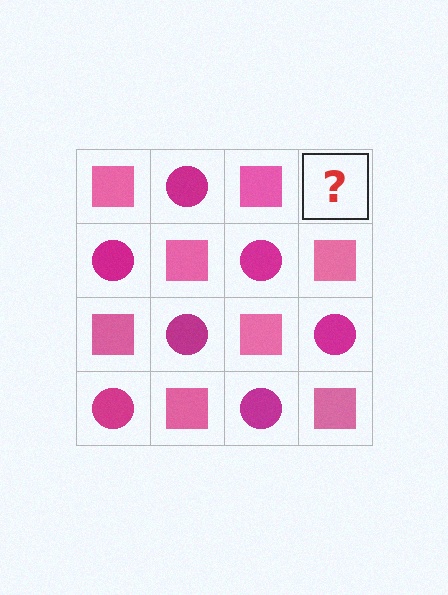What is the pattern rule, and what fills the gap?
The rule is that it alternates pink square and magenta circle in a checkerboard pattern. The gap should be filled with a magenta circle.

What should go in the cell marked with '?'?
The missing cell should contain a magenta circle.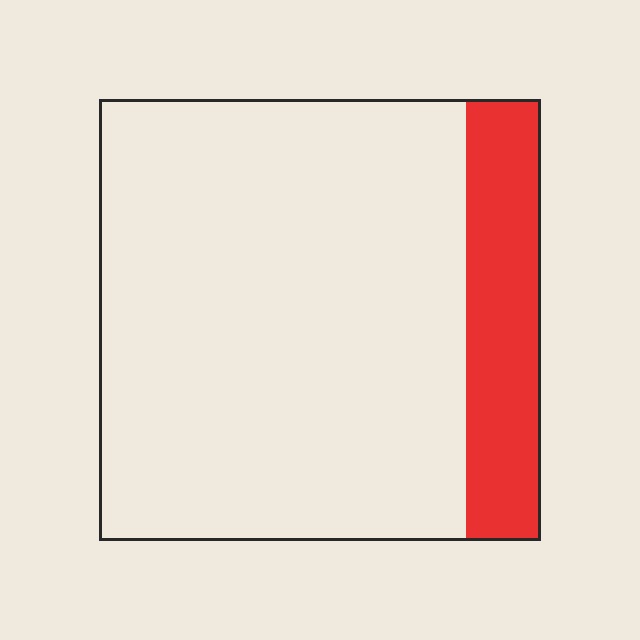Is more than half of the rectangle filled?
No.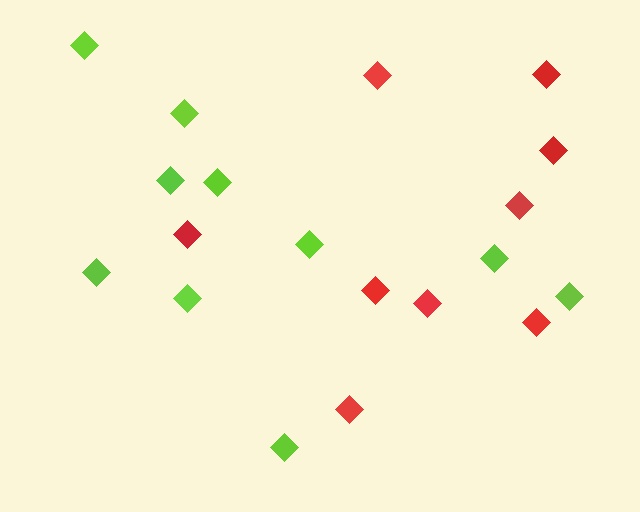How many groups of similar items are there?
There are 2 groups: one group of lime diamonds (10) and one group of red diamonds (9).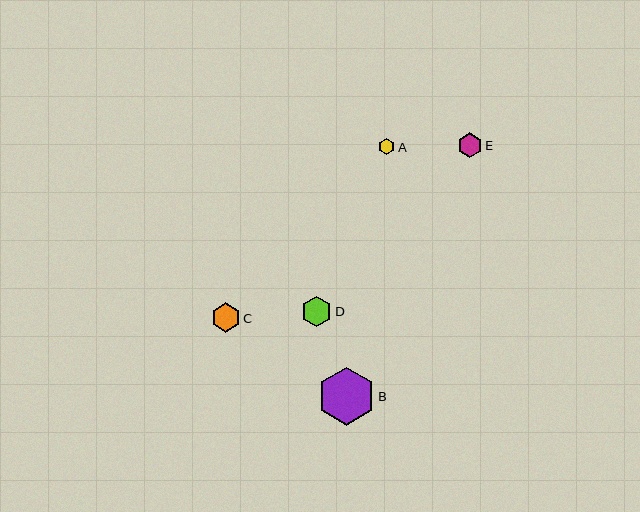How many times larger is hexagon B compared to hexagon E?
Hexagon B is approximately 2.3 times the size of hexagon E.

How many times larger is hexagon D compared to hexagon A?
Hexagon D is approximately 1.9 times the size of hexagon A.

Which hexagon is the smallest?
Hexagon A is the smallest with a size of approximately 17 pixels.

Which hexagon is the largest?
Hexagon B is the largest with a size of approximately 58 pixels.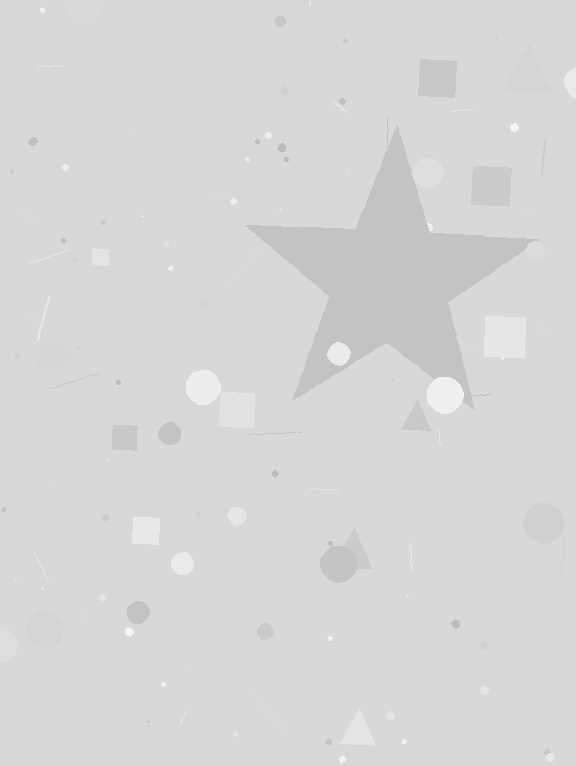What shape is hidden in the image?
A star is hidden in the image.